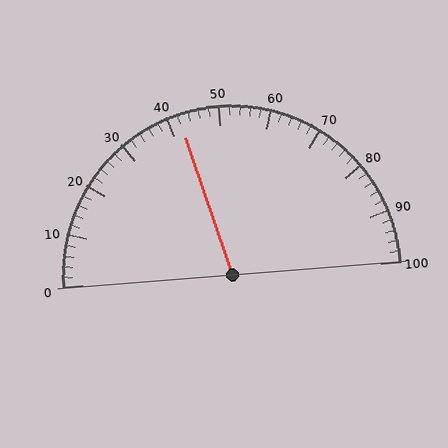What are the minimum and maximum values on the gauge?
The gauge ranges from 0 to 100.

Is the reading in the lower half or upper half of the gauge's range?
The reading is in the lower half of the range (0 to 100).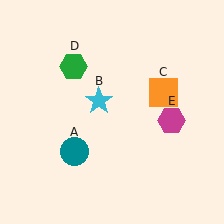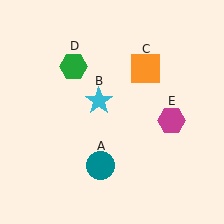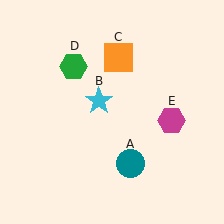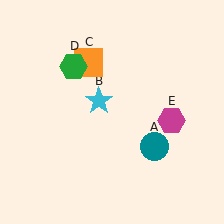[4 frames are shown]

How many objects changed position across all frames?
2 objects changed position: teal circle (object A), orange square (object C).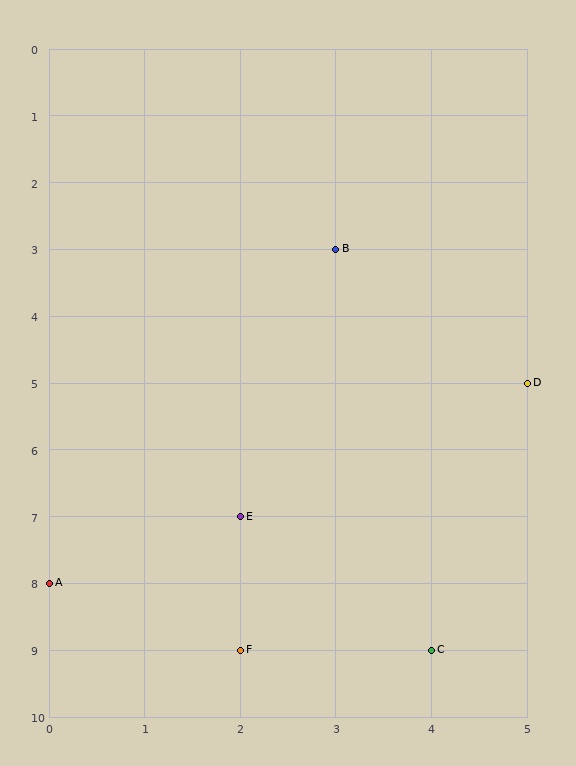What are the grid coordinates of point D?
Point D is at grid coordinates (5, 5).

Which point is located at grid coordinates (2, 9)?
Point F is at (2, 9).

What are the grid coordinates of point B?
Point B is at grid coordinates (3, 3).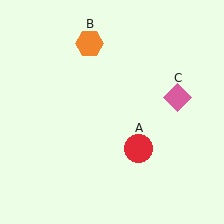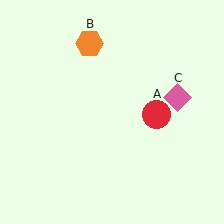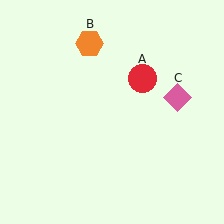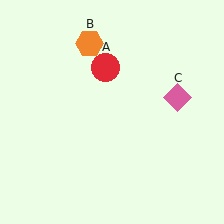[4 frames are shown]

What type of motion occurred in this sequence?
The red circle (object A) rotated counterclockwise around the center of the scene.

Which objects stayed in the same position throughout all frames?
Orange hexagon (object B) and pink diamond (object C) remained stationary.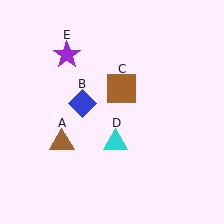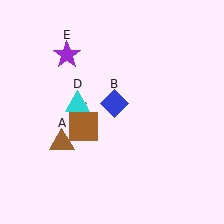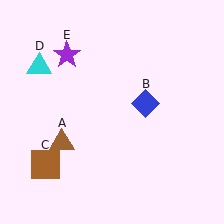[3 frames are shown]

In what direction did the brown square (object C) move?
The brown square (object C) moved down and to the left.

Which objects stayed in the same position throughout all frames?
Brown triangle (object A) and purple star (object E) remained stationary.